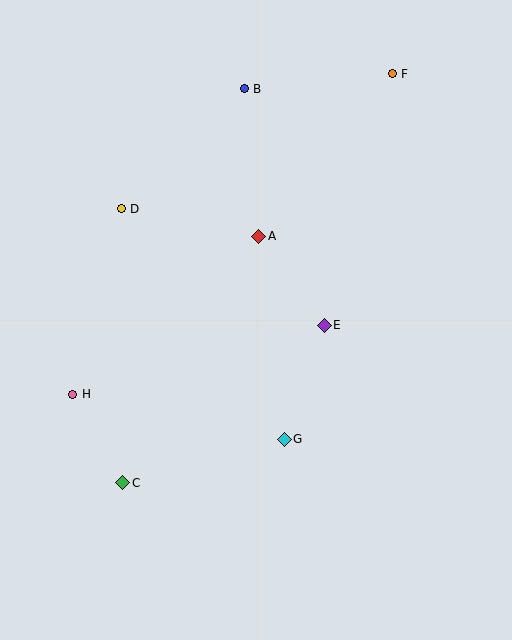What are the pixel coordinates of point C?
Point C is at (123, 483).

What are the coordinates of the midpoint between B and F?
The midpoint between B and F is at (318, 81).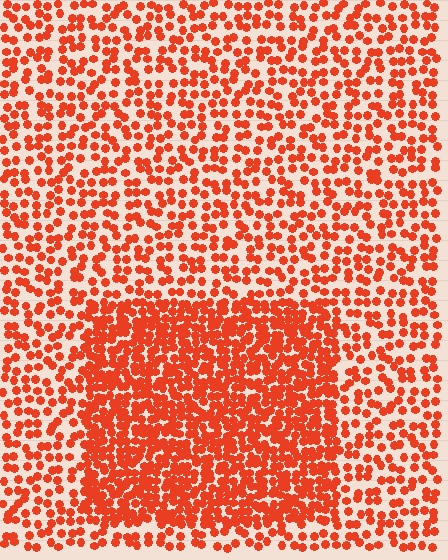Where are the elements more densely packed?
The elements are more densely packed inside the rectangle boundary.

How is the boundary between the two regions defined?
The boundary is defined by a change in element density (approximately 2.1x ratio). All elements are the same color, size, and shape.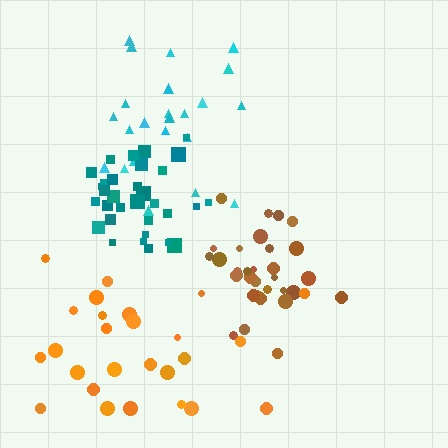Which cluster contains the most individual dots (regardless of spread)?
Brown (32).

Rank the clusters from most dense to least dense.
teal, brown, orange, cyan.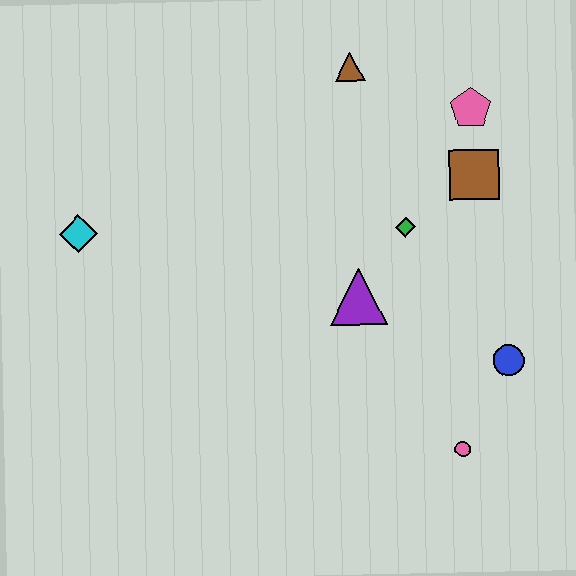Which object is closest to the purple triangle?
The green diamond is closest to the purple triangle.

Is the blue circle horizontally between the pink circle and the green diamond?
No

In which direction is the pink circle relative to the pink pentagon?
The pink circle is below the pink pentagon.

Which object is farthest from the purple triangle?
The cyan diamond is farthest from the purple triangle.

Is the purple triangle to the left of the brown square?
Yes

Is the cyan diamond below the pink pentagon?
Yes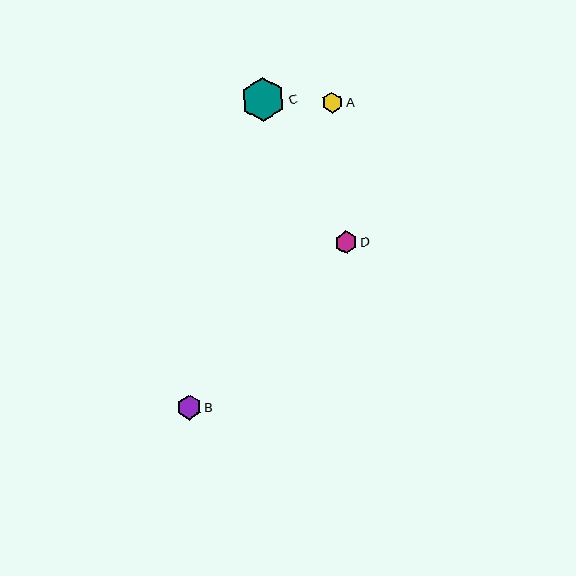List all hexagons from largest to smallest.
From largest to smallest: C, B, D, A.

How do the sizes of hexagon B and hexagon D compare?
Hexagon B and hexagon D are approximately the same size.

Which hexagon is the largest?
Hexagon C is the largest with a size of approximately 44 pixels.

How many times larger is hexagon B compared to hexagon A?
Hexagon B is approximately 1.2 times the size of hexagon A.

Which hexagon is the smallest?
Hexagon A is the smallest with a size of approximately 21 pixels.